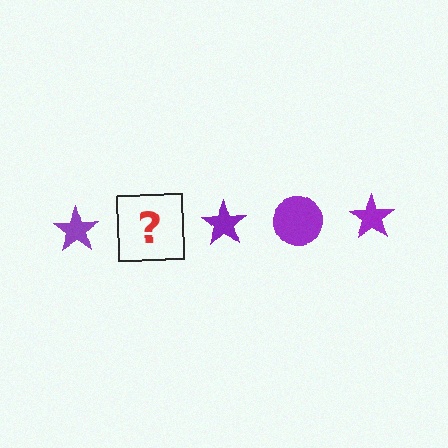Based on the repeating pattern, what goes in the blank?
The blank should be a purple circle.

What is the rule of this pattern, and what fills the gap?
The rule is that the pattern cycles through star, circle shapes in purple. The gap should be filled with a purple circle.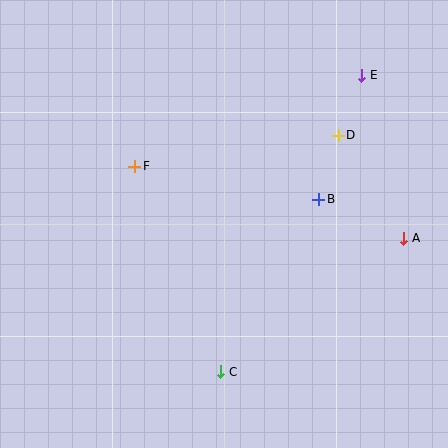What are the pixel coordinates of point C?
Point C is at (221, 372).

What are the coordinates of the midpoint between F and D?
The midpoint between F and D is at (236, 151).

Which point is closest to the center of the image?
Point B at (319, 199) is closest to the center.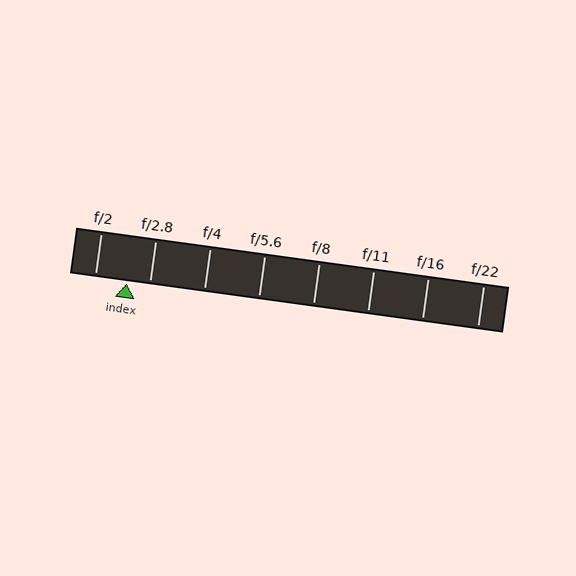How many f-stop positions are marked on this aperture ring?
There are 8 f-stop positions marked.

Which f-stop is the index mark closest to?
The index mark is closest to f/2.8.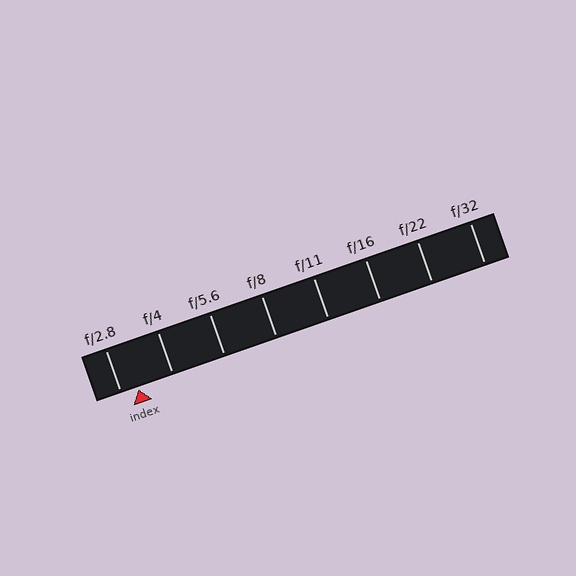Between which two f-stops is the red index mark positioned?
The index mark is between f/2.8 and f/4.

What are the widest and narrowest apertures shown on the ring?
The widest aperture shown is f/2.8 and the narrowest is f/32.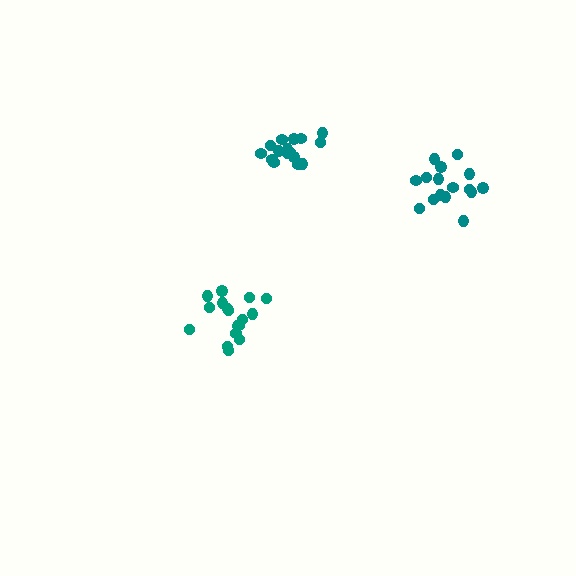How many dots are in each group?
Group 1: 17 dots, Group 2: 16 dots, Group 3: 16 dots (49 total).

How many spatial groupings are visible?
There are 3 spatial groupings.